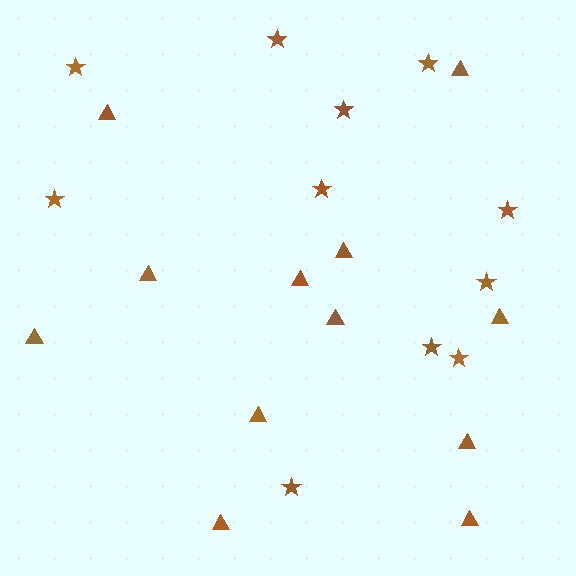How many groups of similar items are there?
There are 2 groups: one group of triangles (12) and one group of stars (11).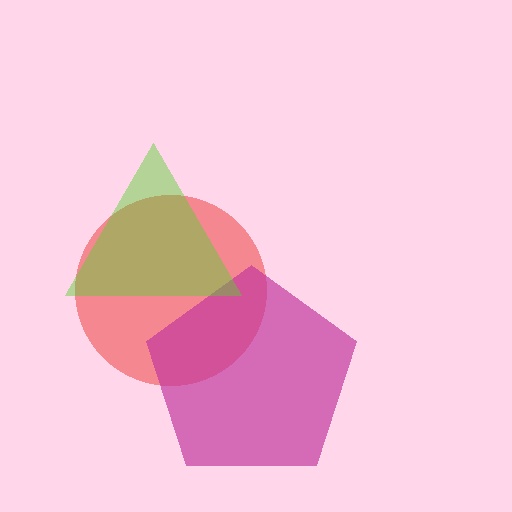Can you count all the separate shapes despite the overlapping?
Yes, there are 3 separate shapes.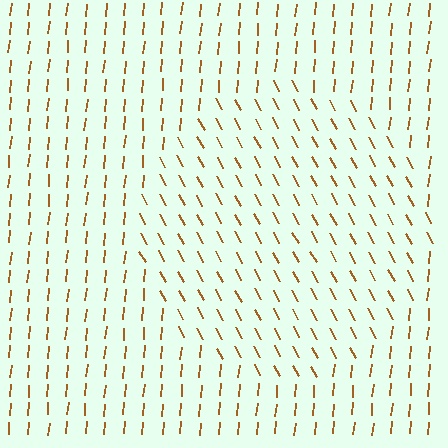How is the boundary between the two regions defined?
The boundary is defined purely by a change in line orientation (approximately 34 degrees difference). All lines are the same color and thickness.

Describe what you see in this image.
The image is filled with small brown line segments. A circle region in the image has lines oriented differently from the surrounding lines, creating a visible texture boundary.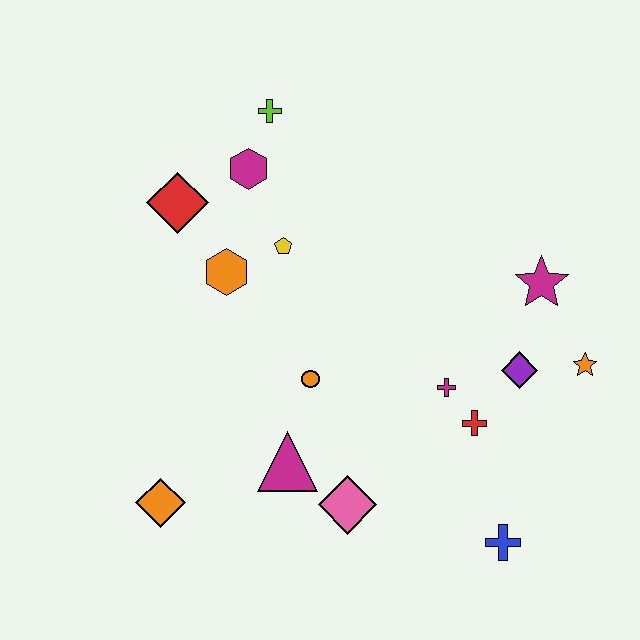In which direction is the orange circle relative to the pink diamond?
The orange circle is above the pink diamond.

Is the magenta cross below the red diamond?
Yes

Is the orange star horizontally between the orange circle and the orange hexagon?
No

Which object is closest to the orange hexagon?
The yellow pentagon is closest to the orange hexagon.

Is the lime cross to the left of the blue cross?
Yes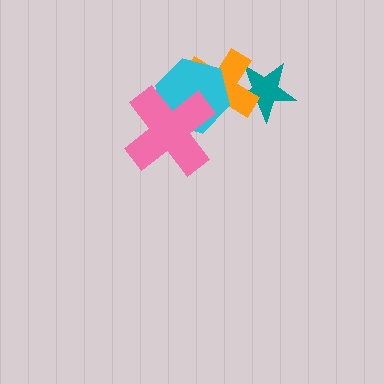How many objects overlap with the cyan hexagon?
2 objects overlap with the cyan hexagon.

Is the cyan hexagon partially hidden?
Yes, it is partially covered by another shape.